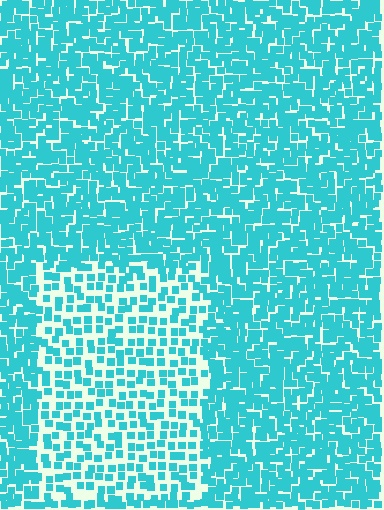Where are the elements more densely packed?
The elements are more densely packed outside the rectangle boundary.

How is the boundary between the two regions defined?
The boundary is defined by a change in element density (approximately 2.0x ratio). All elements are the same color, size, and shape.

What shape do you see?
I see a rectangle.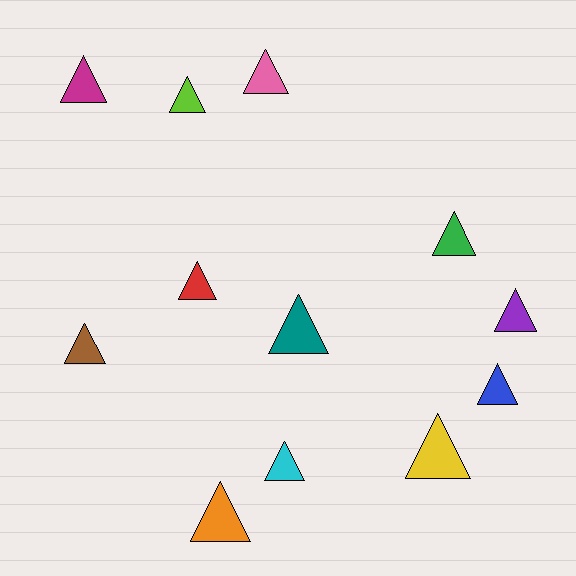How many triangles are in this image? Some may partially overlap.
There are 12 triangles.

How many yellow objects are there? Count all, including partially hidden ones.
There is 1 yellow object.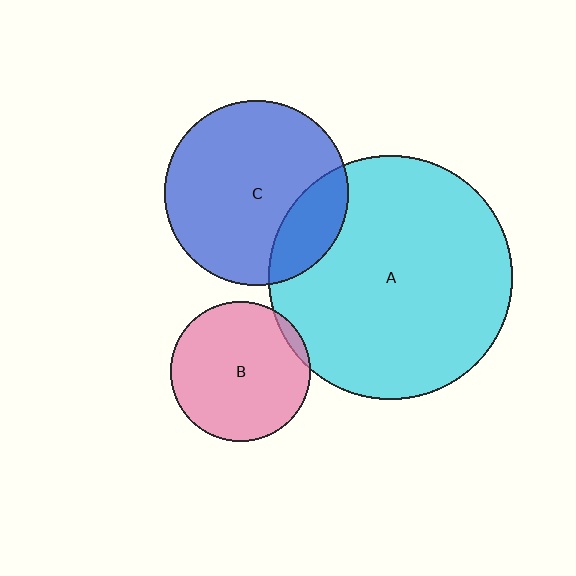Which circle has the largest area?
Circle A (cyan).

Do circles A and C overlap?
Yes.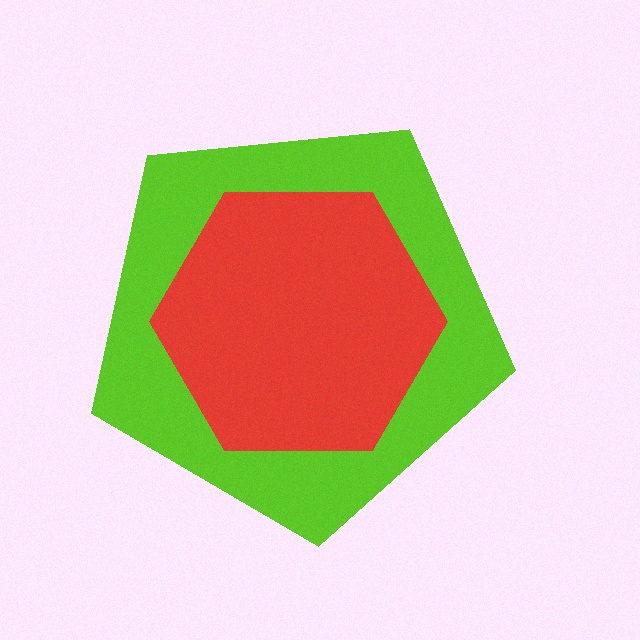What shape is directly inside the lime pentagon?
The red hexagon.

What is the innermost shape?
The red hexagon.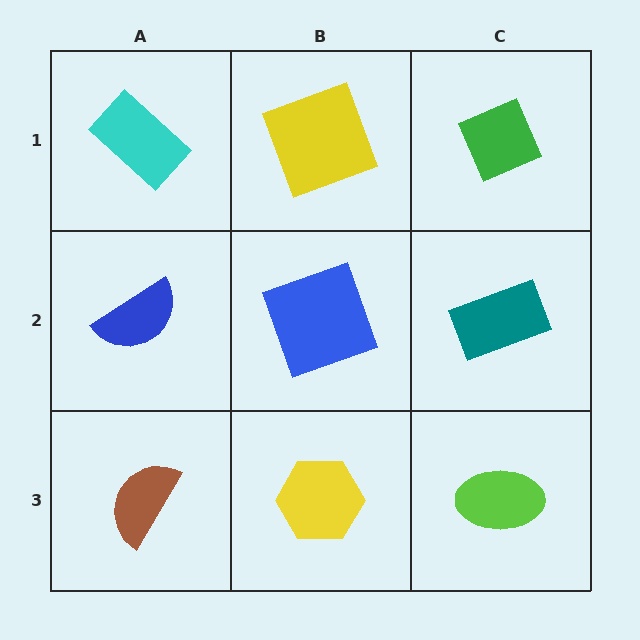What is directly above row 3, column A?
A blue semicircle.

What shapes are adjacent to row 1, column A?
A blue semicircle (row 2, column A), a yellow square (row 1, column B).